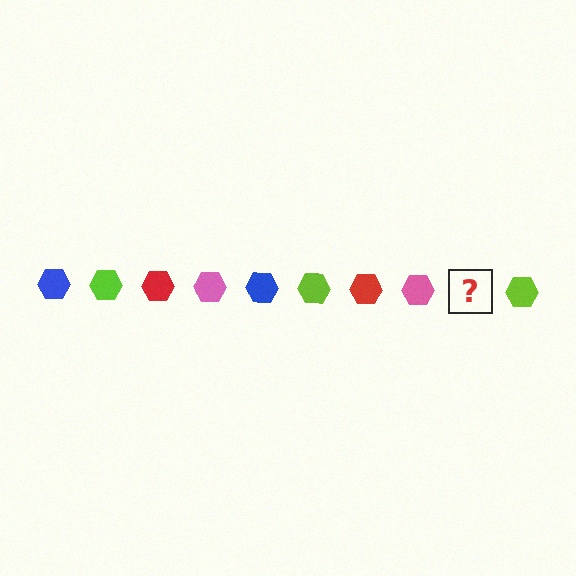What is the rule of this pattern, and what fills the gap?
The rule is that the pattern cycles through blue, lime, red, pink hexagons. The gap should be filled with a blue hexagon.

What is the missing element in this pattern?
The missing element is a blue hexagon.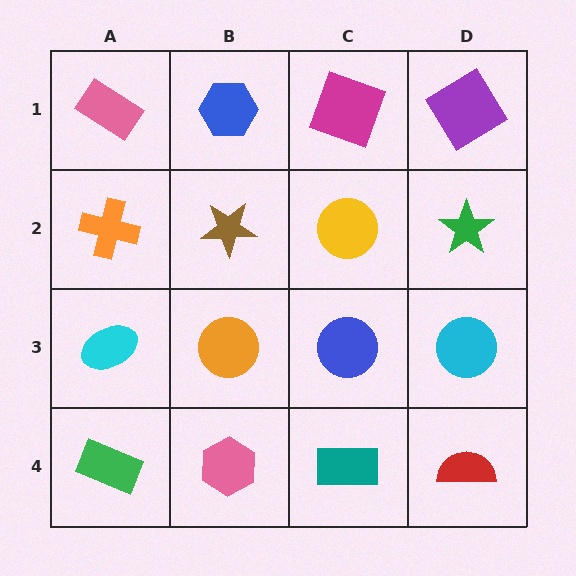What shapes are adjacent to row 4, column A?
A cyan ellipse (row 3, column A), a pink hexagon (row 4, column B).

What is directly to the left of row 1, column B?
A pink rectangle.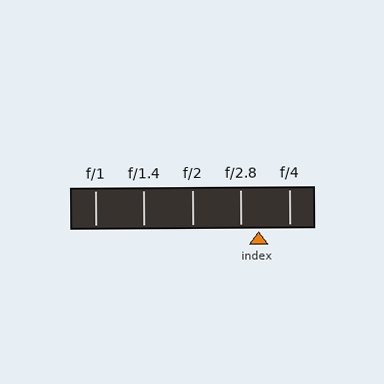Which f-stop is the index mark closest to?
The index mark is closest to f/2.8.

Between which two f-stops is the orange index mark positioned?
The index mark is between f/2.8 and f/4.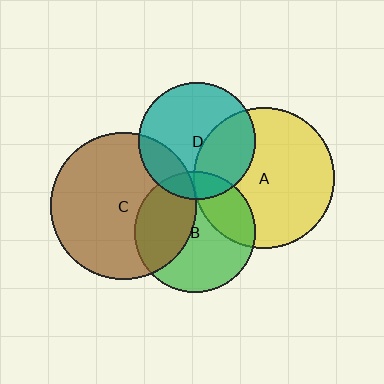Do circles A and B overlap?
Yes.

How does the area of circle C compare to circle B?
Approximately 1.5 times.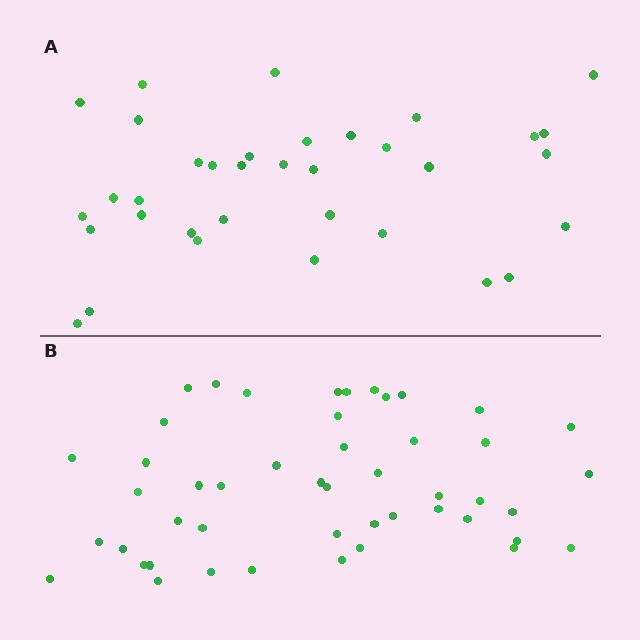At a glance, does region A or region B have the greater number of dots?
Region B (the bottom region) has more dots.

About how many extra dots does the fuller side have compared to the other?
Region B has approximately 15 more dots than region A.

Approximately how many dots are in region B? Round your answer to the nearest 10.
About 50 dots. (The exact count is 48, which rounds to 50.)